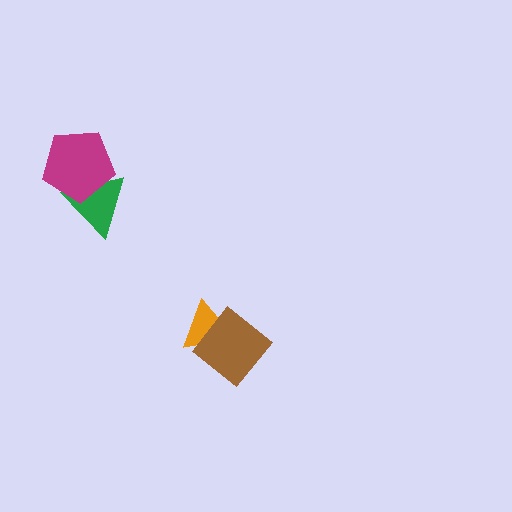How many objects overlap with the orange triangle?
1 object overlaps with the orange triangle.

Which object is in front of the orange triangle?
The brown diamond is in front of the orange triangle.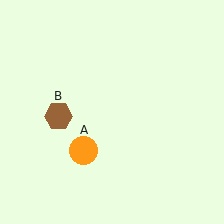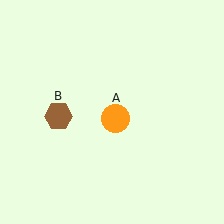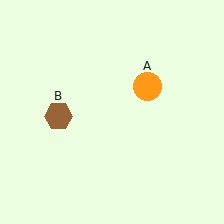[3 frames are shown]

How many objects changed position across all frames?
1 object changed position: orange circle (object A).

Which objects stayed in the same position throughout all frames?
Brown hexagon (object B) remained stationary.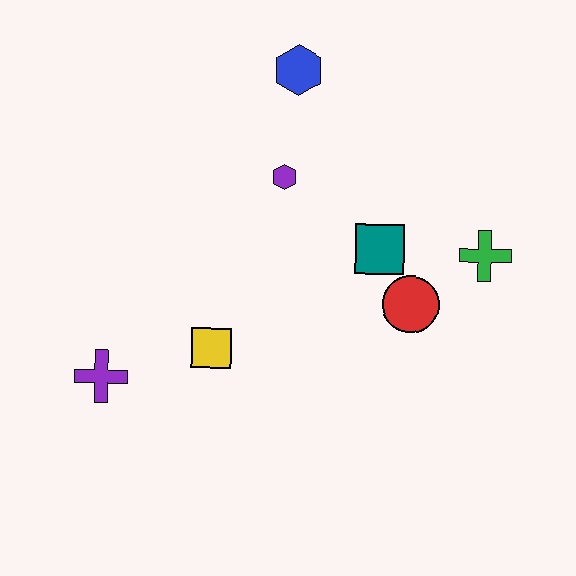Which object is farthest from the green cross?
The purple cross is farthest from the green cross.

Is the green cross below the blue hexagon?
Yes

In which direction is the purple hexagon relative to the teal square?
The purple hexagon is to the left of the teal square.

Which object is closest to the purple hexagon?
The blue hexagon is closest to the purple hexagon.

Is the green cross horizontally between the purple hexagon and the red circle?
No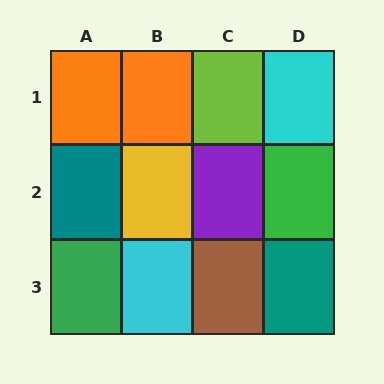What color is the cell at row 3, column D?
Teal.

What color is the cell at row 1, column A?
Orange.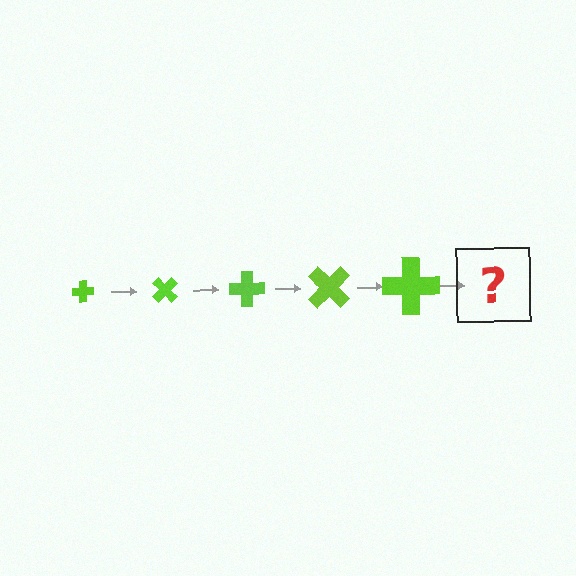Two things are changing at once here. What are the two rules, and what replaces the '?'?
The two rules are that the cross grows larger each step and it rotates 45 degrees each step. The '?' should be a cross, larger than the previous one and rotated 225 degrees from the start.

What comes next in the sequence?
The next element should be a cross, larger than the previous one and rotated 225 degrees from the start.